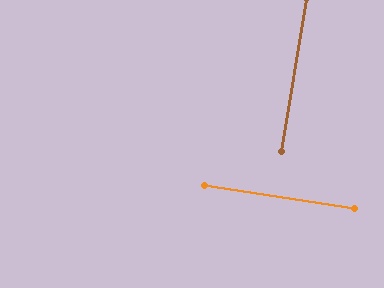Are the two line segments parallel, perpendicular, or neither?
Perpendicular — they meet at approximately 89°.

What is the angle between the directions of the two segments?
Approximately 89 degrees.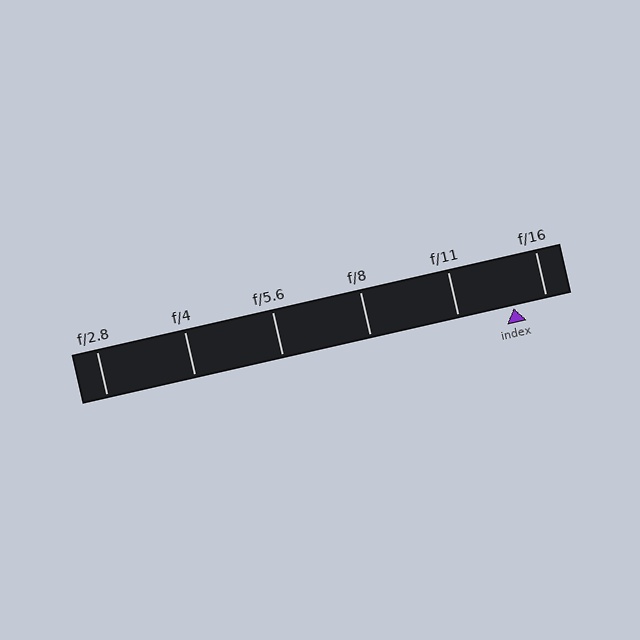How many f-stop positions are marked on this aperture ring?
There are 6 f-stop positions marked.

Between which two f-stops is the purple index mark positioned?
The index mark is between f/11 and f/16.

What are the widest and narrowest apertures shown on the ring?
The widest aperture shown is f/2.8 and the narrowest is f/16.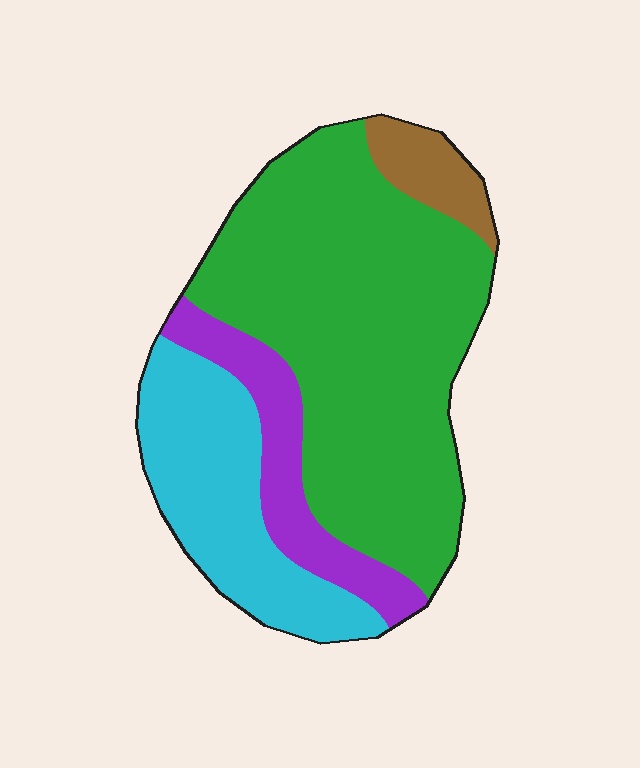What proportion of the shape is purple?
Purple covers around 15% of the shape.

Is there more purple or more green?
Green.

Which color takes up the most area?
Green, at roughly 60%.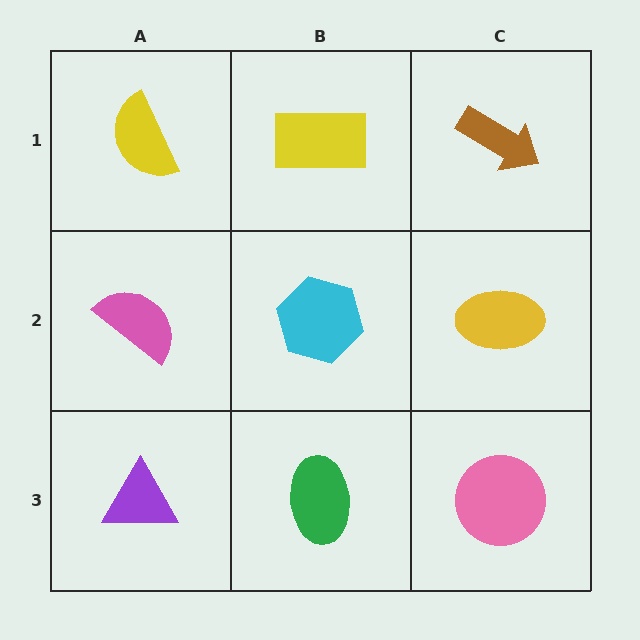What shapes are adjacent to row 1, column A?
A pink semicircle (row 2, column A), a yellow rectangle (row 1, column B).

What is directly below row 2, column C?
A pink circle.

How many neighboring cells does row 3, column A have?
2.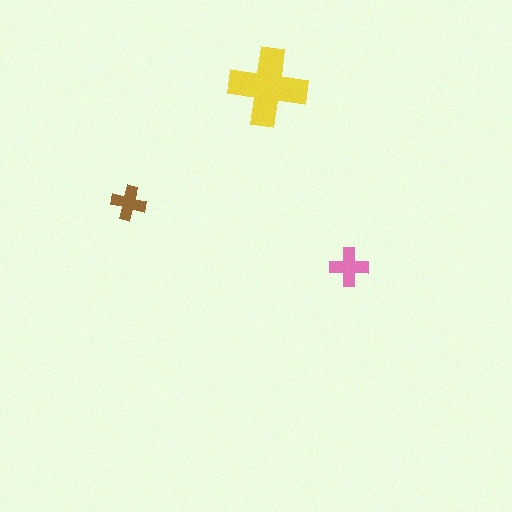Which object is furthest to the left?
The brown cross is leftmost.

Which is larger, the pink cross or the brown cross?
The pink one.